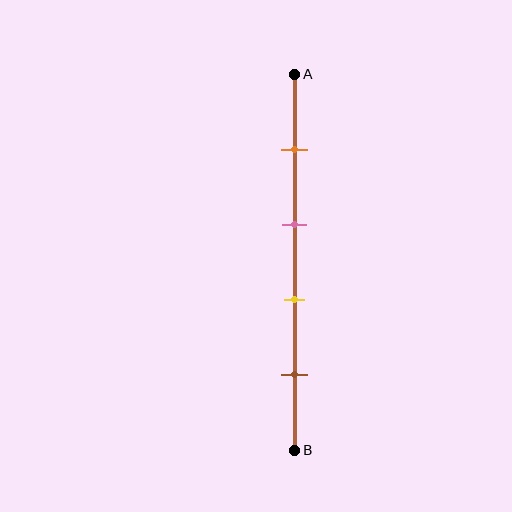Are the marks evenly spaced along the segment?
Yes, the marks are approximately evenly spaced.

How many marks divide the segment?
There are 4 marks dividing the segment.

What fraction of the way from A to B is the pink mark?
The pink mark is approximately 40% (0.4) of the way from A to B.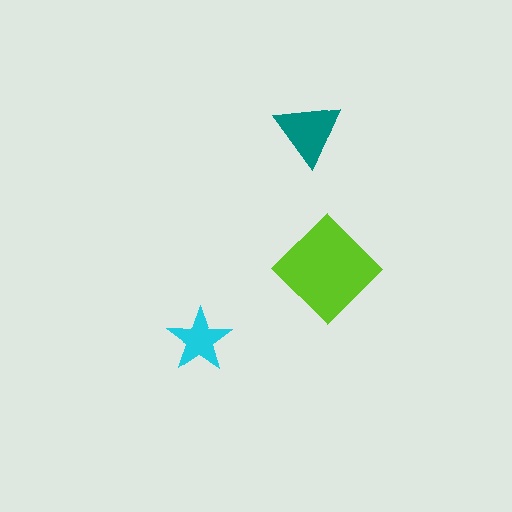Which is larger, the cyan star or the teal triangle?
The teal triangle.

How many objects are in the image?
There are 3 objects in the image.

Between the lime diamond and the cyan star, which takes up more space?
The lime diamond.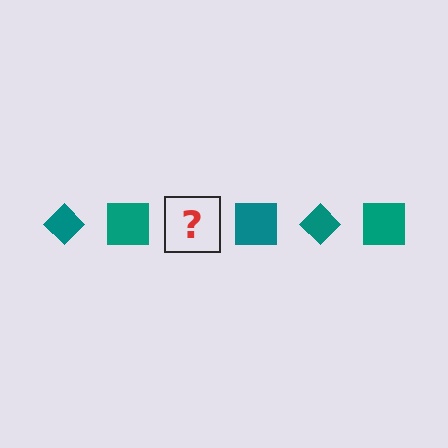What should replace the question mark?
The question mark should be replaced with a teal diamond.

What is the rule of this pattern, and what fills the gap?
The rule is that the pattern cycles through diamond, square shapes in teal. The gap should be filled with a teal diamond.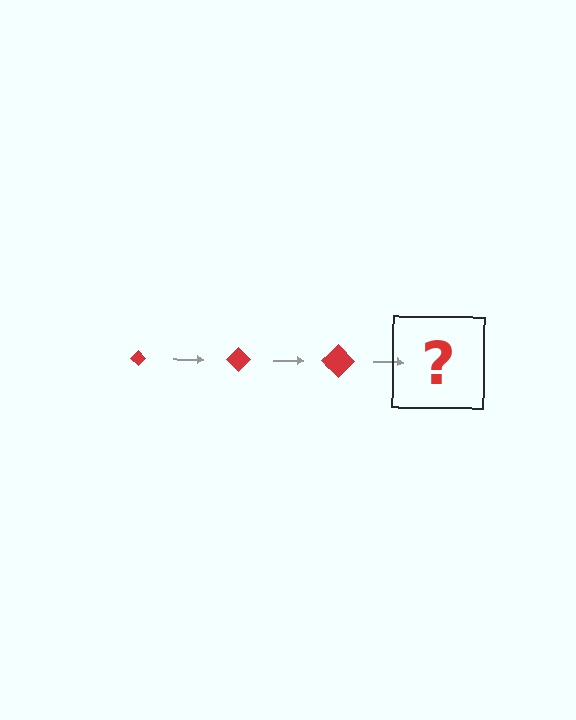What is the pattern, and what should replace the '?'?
The pattern is that the diamond gets progressively larger each step. The '?' should be a red diamond, larger than the previous one.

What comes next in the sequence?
The next element should be a red diamond, larger than the previous one.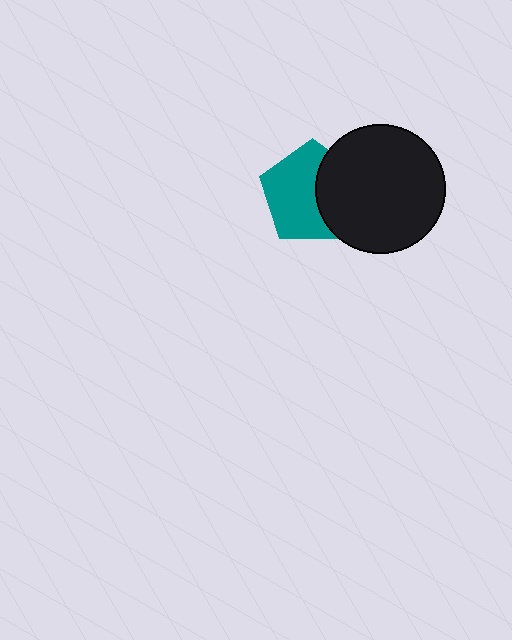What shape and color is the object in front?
The object in front is a black circle.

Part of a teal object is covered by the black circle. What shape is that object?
It is a pentagon.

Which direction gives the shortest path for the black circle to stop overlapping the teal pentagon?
Moving right gives the shortest separation.